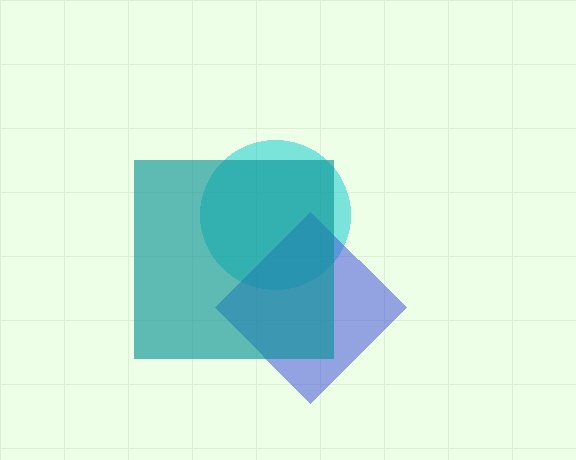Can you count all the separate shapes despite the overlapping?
Yes, there are 3 separate shapes.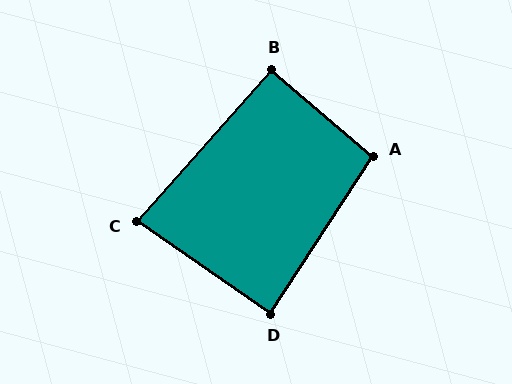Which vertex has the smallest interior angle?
C, at approximately 83 degrees.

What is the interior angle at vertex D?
Approximately 88 degrees (approximately right).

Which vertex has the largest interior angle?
A, at approximately 97 degrees.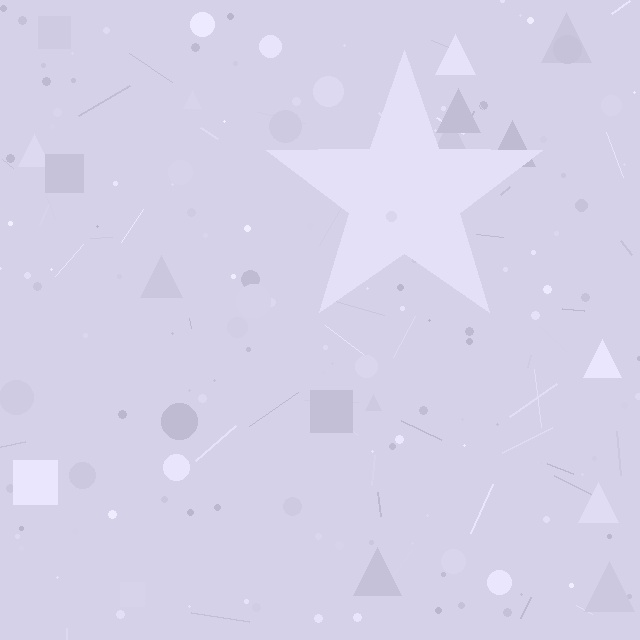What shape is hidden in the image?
A star is hidden in the image.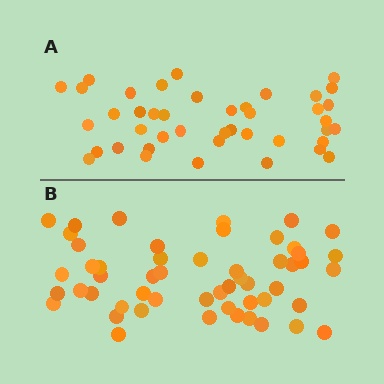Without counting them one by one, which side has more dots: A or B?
Region B (the bottom region) has more dots.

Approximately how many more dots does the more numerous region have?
Region B has roughly 12 or so more dots than region A.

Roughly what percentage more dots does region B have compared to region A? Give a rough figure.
About 25% more.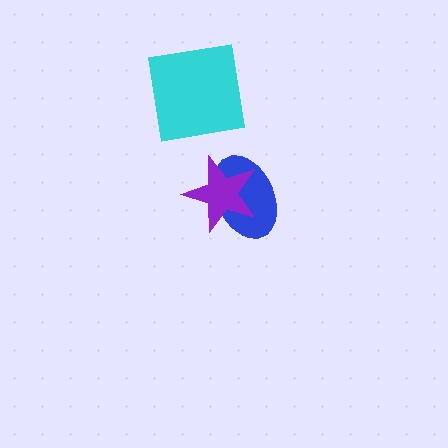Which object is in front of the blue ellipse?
The purple star is in front of the blue ellipse.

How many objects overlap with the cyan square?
0 objects overlap with the cyan square.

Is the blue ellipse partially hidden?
Yes, it is partially covered by another shape.